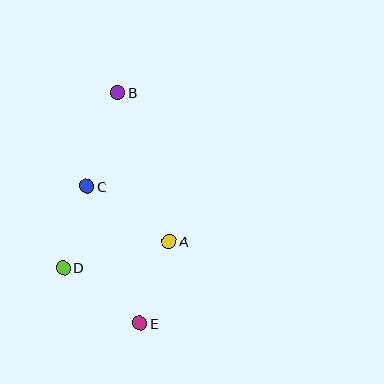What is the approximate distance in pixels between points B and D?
The distance between B and D is approximately 184 pixels.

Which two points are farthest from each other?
Points B and E are farthest from each other.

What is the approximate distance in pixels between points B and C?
The distance between B and C is approximately 99 pixels.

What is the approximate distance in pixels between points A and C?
The distance between A and C is approximately 99 pixels.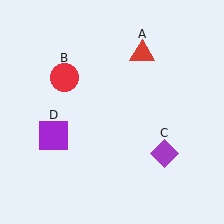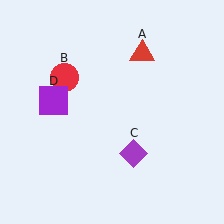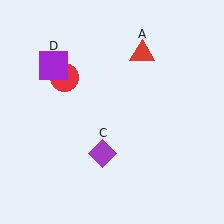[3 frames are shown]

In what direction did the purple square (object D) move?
The purple square (object D) moved up.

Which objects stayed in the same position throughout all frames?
Red triangle (object A) and red circle (object B) remained stationary.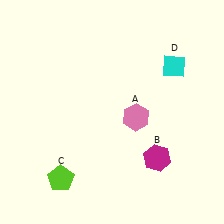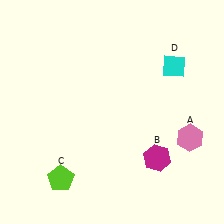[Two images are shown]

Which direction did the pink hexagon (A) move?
The pink hexagon (A) moved right.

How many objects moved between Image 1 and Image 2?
1 object moved between the two images.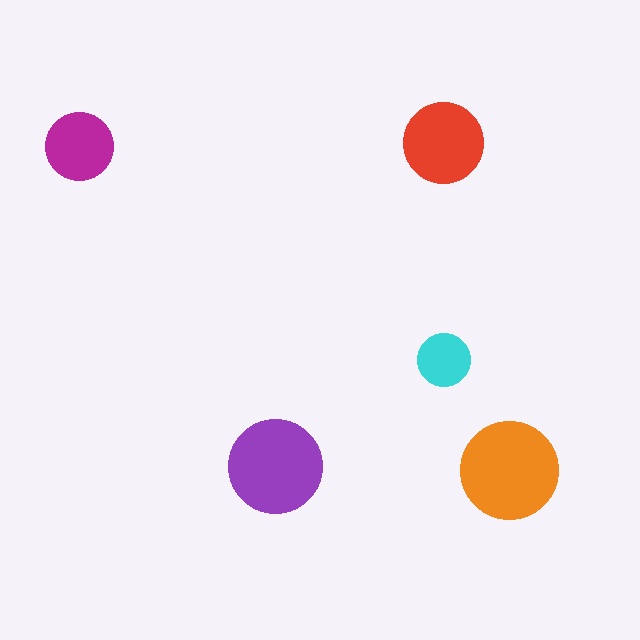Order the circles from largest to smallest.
the orange one, the purple one, the red one, the magenta one, the cyan one.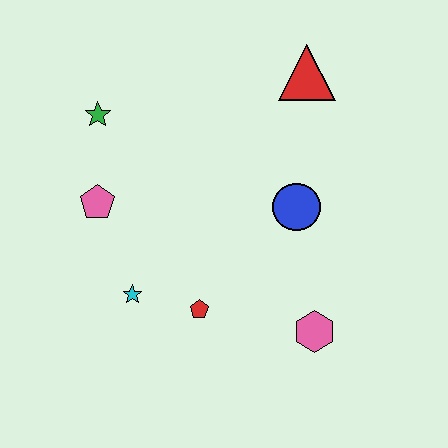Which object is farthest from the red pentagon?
The red triangle is farthest from the red pentagon.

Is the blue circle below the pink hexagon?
No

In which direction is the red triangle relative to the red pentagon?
The red triangle is above the red pentagon.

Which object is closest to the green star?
The pink pentagon is closest to the green star.